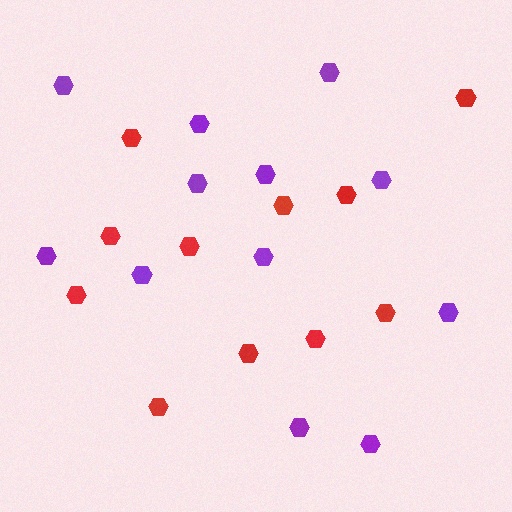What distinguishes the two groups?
There are 2 groups: one group of red hexagons (11) and one group of purple hexagons (12).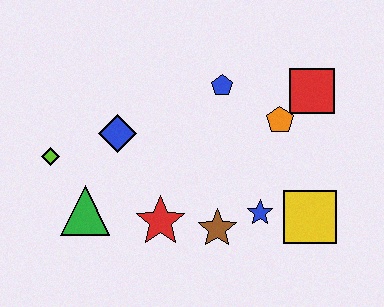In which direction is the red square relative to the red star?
The red square is to the right of the red star.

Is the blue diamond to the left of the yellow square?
Yes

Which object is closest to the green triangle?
The lime diamond is closest to the green triangle.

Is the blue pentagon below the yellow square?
No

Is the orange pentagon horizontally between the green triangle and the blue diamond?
No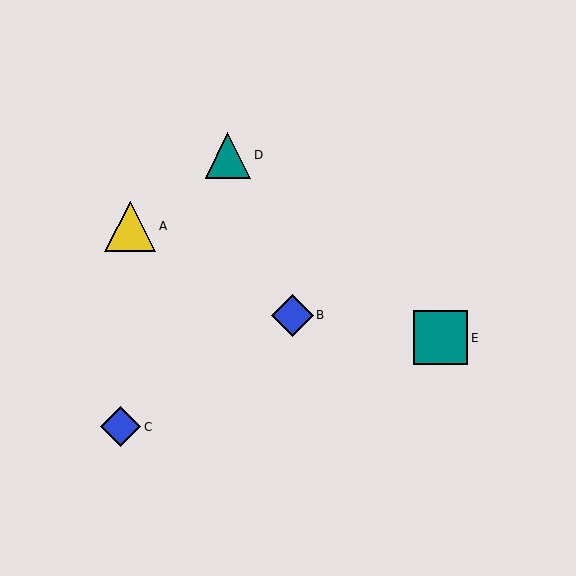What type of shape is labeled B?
Shape B is a blue diamond.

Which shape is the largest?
The teal square (labeled E) is the largest.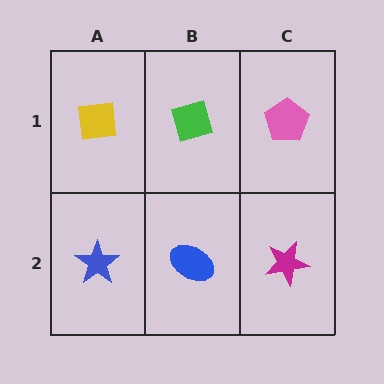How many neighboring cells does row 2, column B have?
3.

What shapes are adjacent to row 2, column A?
A yellow square (row 1, column A), a blue ellipse (row 2, column B).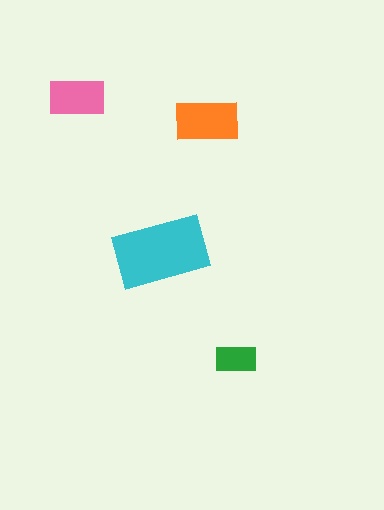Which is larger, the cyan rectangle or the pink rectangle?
The cyan one.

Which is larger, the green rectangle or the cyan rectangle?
The cyan one.